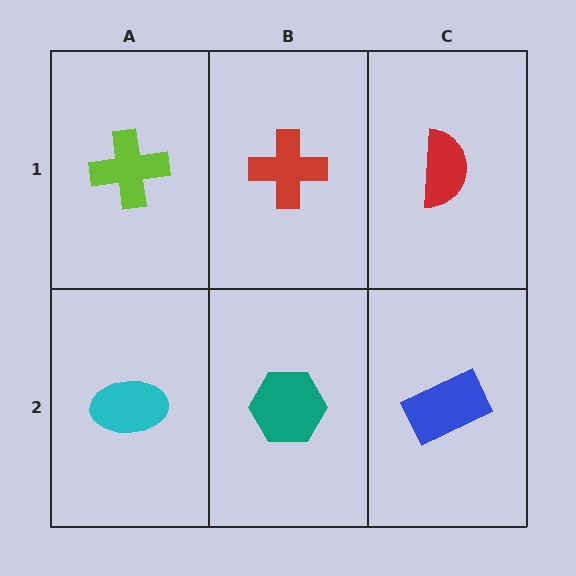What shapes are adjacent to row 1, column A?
A cyan ellipse (row 2, column A), a red cross (row 1, column B).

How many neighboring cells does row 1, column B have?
3.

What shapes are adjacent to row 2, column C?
A red semicircle (row 1, column C), a teal hexagon (row 2, column B).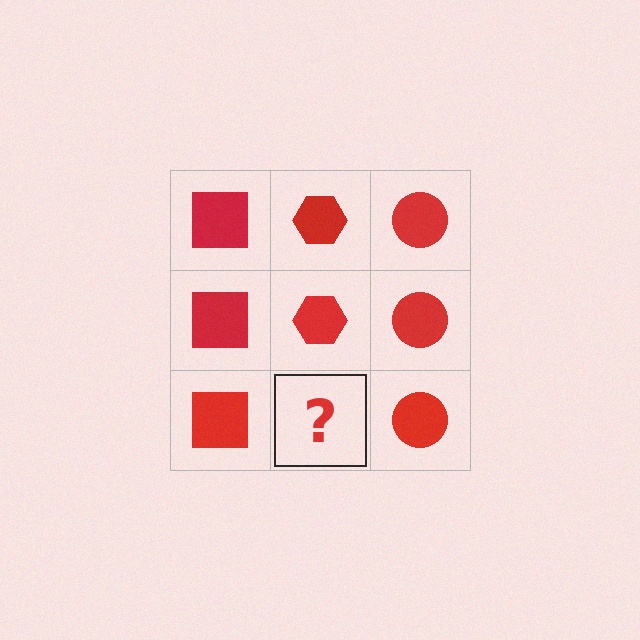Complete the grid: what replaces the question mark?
The question mark should be replaced with a red hexagon.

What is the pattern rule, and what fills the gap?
The rule is that each column has a consistent shape. The gap should be filled with a red hexagon.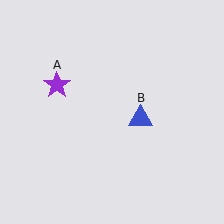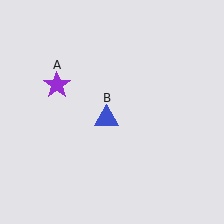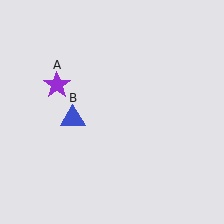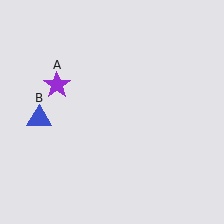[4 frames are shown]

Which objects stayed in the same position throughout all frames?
Purple star (object A) remained stationary.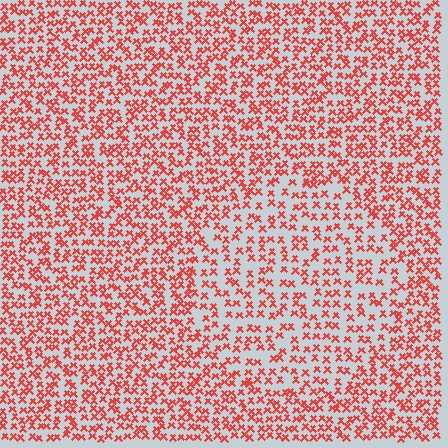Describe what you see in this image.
The image contains small red elements arranged at two different densities. A circle-shaped region is visible where the elements are less densely packed than the surrounding area.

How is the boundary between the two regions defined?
The boundary is defined by a change in element density (approximately 1.6x ratio). All elements are the same color, size, and shape.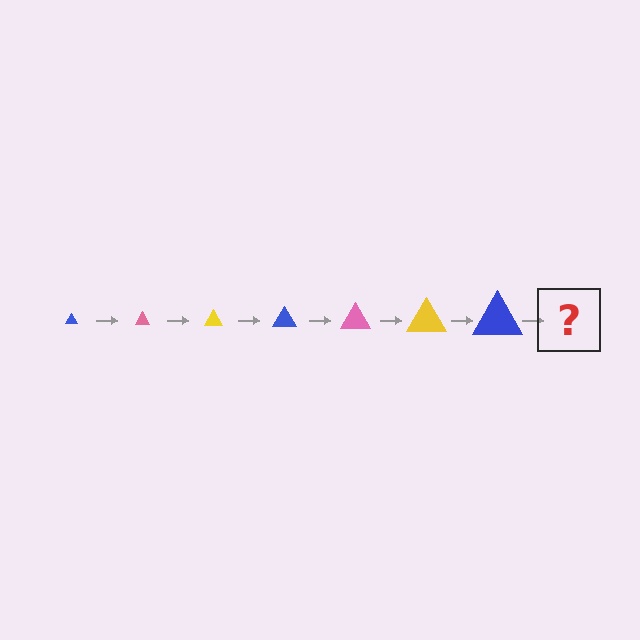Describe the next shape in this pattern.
It should be a pink triangle, larger than the previous one.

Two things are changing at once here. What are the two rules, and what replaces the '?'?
The two rules are that the triangle grows larger each step and the color cycles through blue, pink, and yellow. The '?' should be a pink triangle, larger than the previous one.